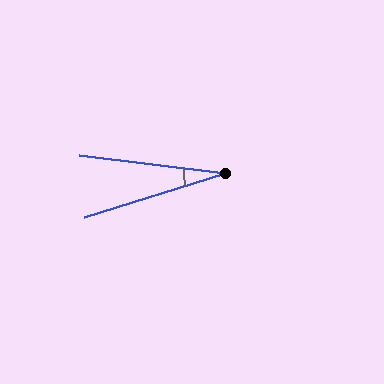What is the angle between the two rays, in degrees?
Approximately 24 degrees.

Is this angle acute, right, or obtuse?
It is acute.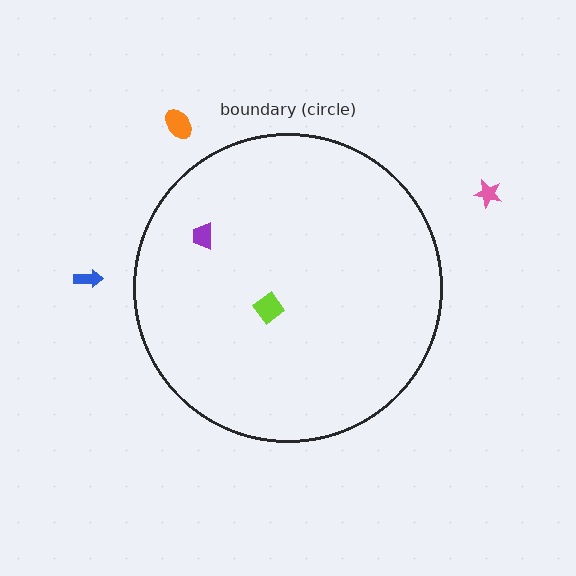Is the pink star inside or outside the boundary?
Outside.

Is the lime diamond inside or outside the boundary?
Inside.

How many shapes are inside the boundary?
2 inside, 3 outside.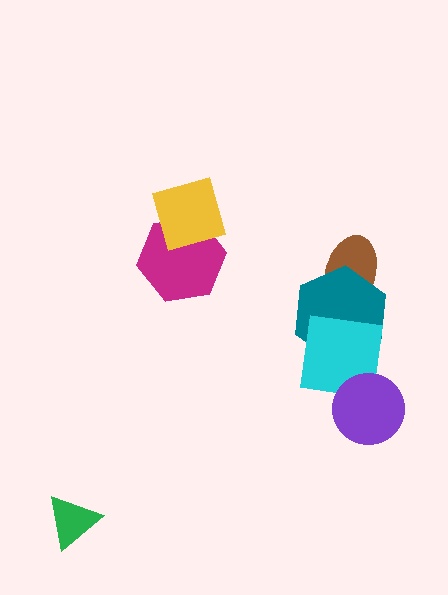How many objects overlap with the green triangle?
0 objects overlap with the green triangle.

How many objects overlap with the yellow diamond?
1 object overlaps with the yellow diamond.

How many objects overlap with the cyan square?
2 objects overlap with the cyan square.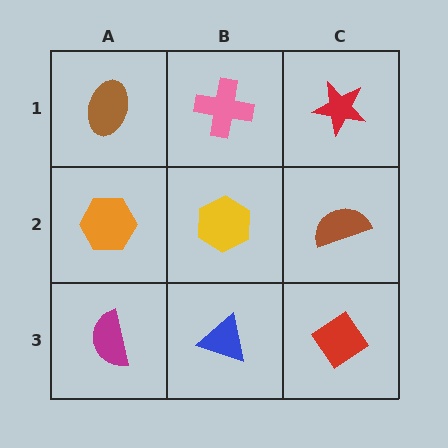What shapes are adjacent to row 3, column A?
An orange hexagon (row 2, column A), a blue triangle (row 3, column B).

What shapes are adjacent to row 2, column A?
A brown ellipse (row 1, column A), a magenta semicircle (row 3, column A), a yellow hexagon (row 2, column B).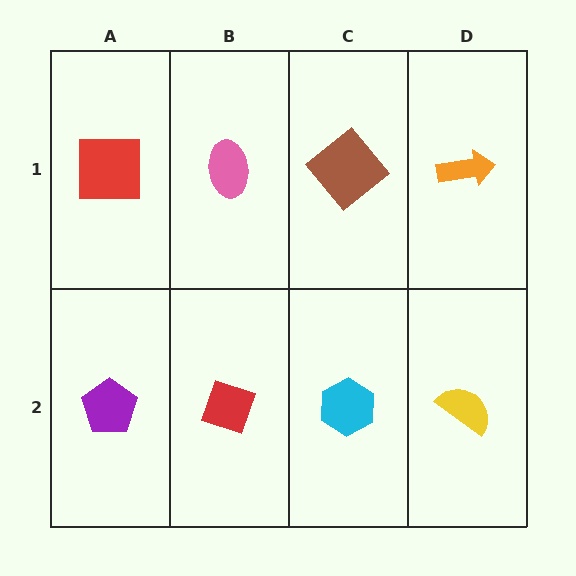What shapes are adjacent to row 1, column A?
A purple pentagon (row 2, column A), a pink ellipse (row 1, column B).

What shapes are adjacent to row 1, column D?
A yellow semicircle (row 2, column D), a brown diamond (row 1, column C).